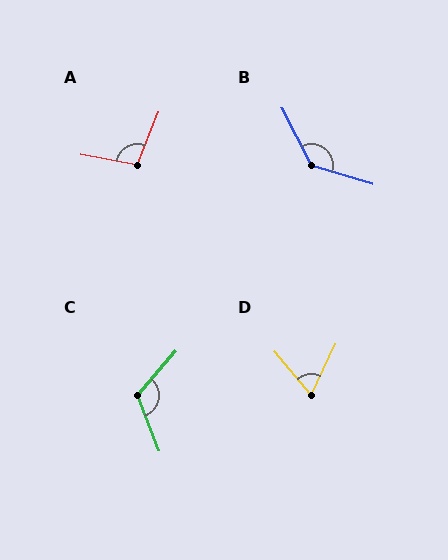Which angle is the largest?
B, at approximately 134 degrees.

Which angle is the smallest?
D, at approximately 66 degrees.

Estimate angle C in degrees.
Approximately 118 degrees.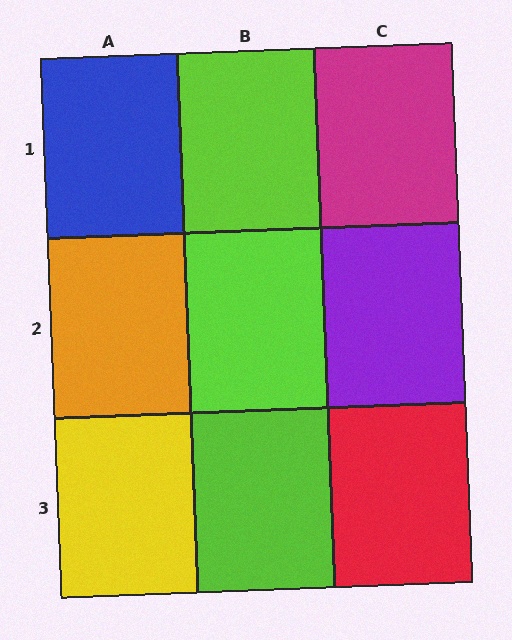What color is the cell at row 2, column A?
Orange.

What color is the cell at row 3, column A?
Yellow.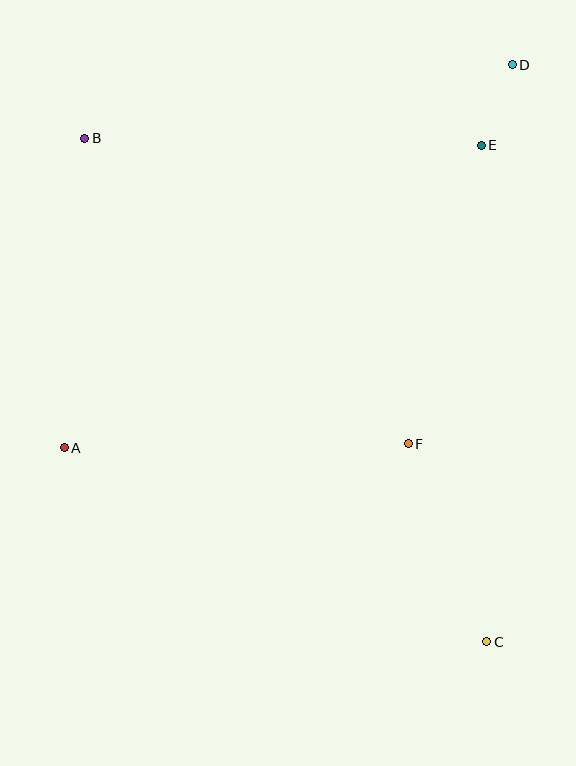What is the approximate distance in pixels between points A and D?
The distance between A and D is approximately 590 pixels.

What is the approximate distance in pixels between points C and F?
The distance between C and F is approximately 213 pixels.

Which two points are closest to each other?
Points D and E are closest to each other.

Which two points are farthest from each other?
Points B and C are farthest from each other.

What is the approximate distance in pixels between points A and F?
The distance between A and F is approximately 344 pixels.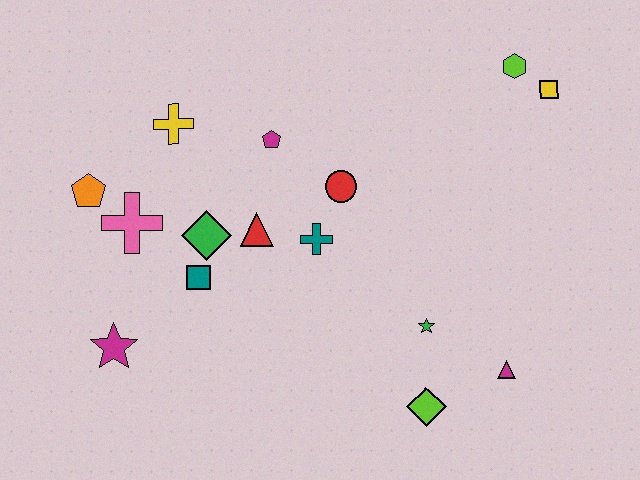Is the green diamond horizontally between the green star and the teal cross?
No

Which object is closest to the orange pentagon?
The pink cross is closest to the orange pentagon.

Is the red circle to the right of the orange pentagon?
Yes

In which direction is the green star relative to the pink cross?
The green star is to the right of the pink cross.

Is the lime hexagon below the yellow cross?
No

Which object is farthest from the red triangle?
The yellow square is farthest from the red triangle.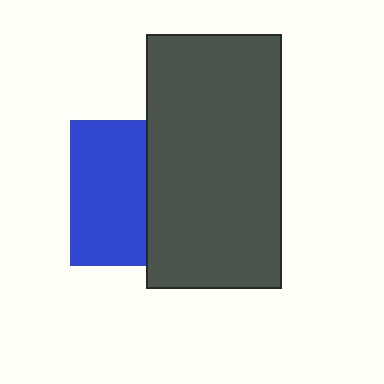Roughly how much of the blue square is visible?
About half of it is visible (roughly 52%).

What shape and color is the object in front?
The object in front is a dark gray rectangle.